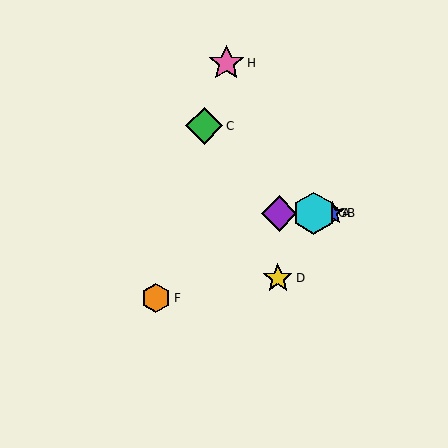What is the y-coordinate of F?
Object F is at y≈298.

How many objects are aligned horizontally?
4 objects (A, B, E, G) are aligned horizontally.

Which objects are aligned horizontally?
Objects A, B, E, G are aligned horizontally.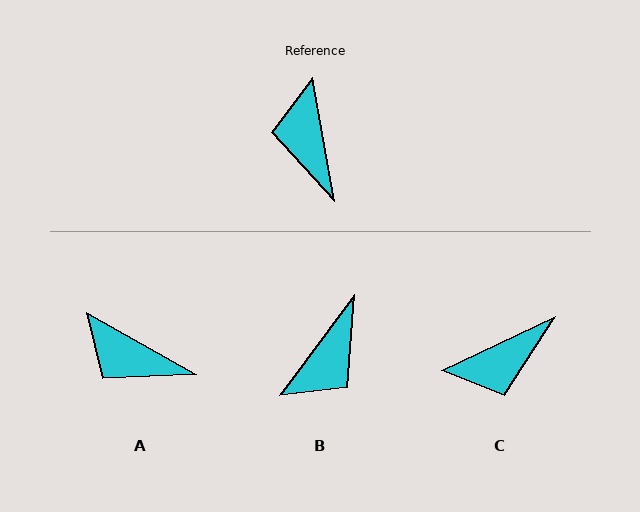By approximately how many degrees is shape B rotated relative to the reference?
Approximately 133 degrees counter-clockwise.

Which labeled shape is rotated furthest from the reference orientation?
B, about 133 degrees away.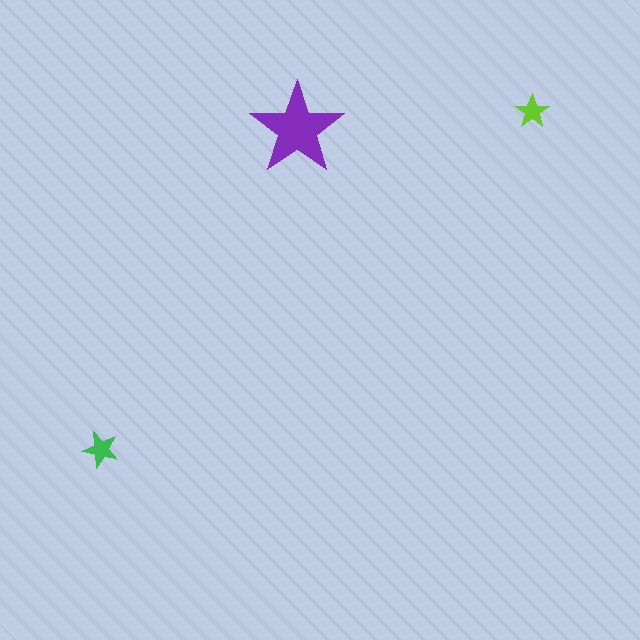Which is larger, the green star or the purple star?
The purple one.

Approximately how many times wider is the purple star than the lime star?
About 2.5 times wider.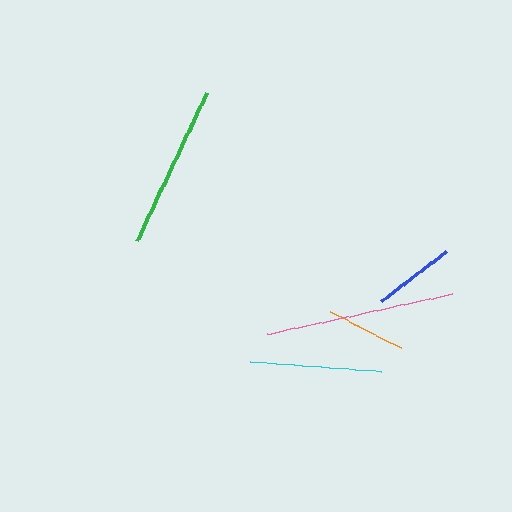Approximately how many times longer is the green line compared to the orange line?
The green line is approximately 2.0 times the length of the orange line.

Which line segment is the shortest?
The orange line is the shortest at approximately 80 pixels.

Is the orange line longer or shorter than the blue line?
The blue line is longer than the orange line.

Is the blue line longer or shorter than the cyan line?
The cyan line is longer than the blue line.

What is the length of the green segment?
The green segment is approximately 163 pixels long.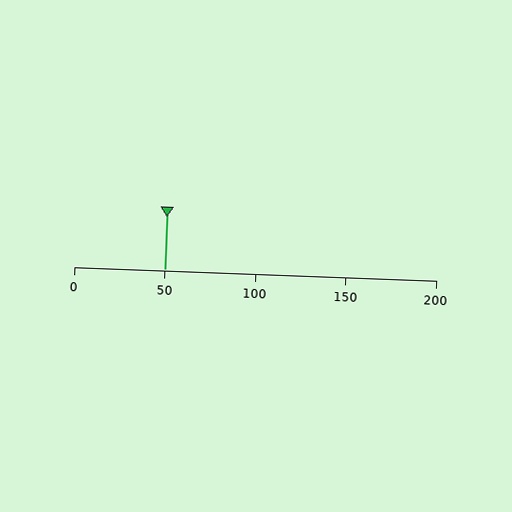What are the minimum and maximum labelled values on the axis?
The axis runs from 0 to 200.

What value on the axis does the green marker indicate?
The marker indicates approximately 50.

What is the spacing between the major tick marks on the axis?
The major ticks are spaced 50 apart.